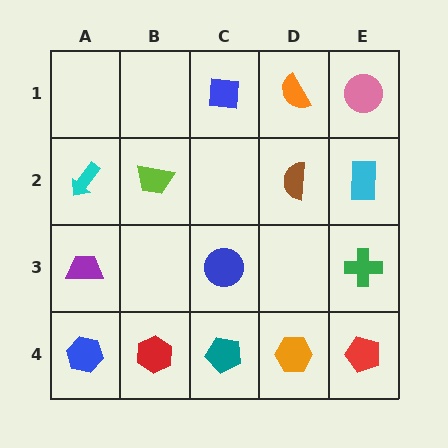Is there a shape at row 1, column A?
No, that cell is empty.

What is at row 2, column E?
A cyan rectangle.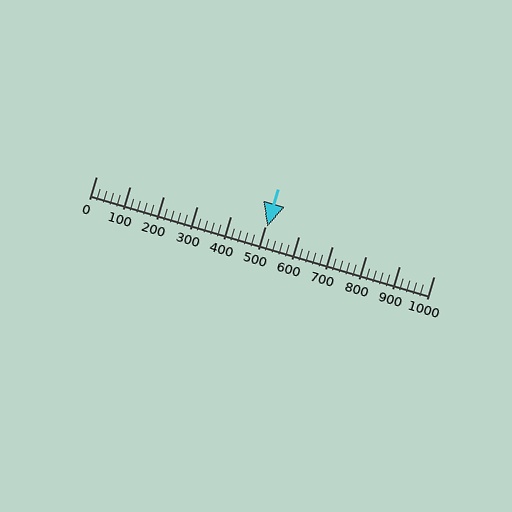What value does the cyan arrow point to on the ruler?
The cyan arrow points to approximately 507.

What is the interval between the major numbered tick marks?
The major tick marks are spaced 100 units apart.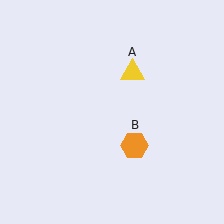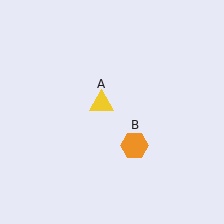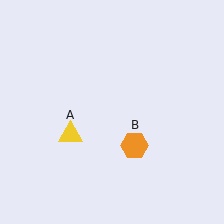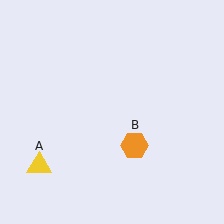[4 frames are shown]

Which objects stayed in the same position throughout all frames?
Orange hexagon (object B) remained stationary.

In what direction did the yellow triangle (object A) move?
The yellow triangle (object A) moved down and to the left.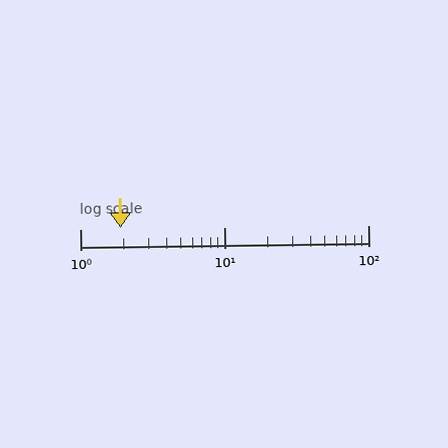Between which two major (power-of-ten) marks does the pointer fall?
The pointer is between 1 and 10.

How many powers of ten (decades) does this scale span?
The scale spans 2 decades, from 1 to 100.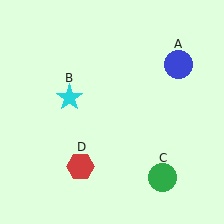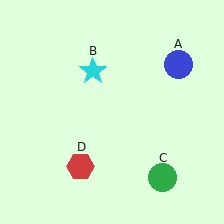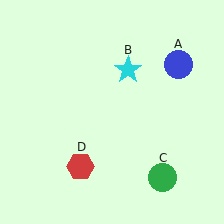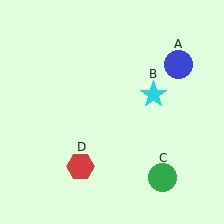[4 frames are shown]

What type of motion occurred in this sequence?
The cyan star (object B) rotated clockwise around the center of the scene.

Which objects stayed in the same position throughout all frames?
Blue circle (object A) and green circle (object C) and red hexagon (object D) remained stationary.